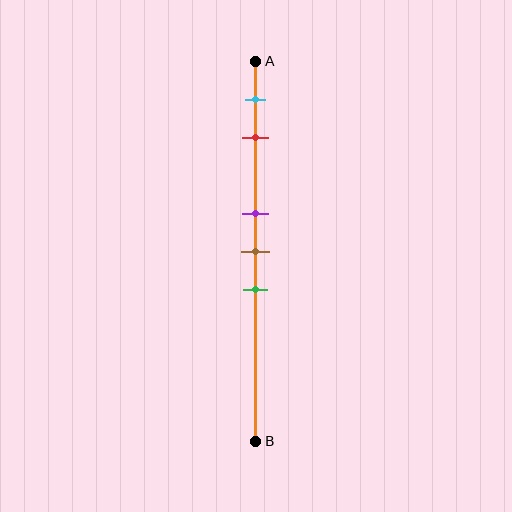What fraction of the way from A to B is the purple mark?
The purple mark is approximately 40% (0.4) of the way from A to B.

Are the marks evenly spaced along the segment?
No, the marks are not evenly spaced.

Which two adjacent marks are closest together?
The purple and brown marks are the closest adjacent pair.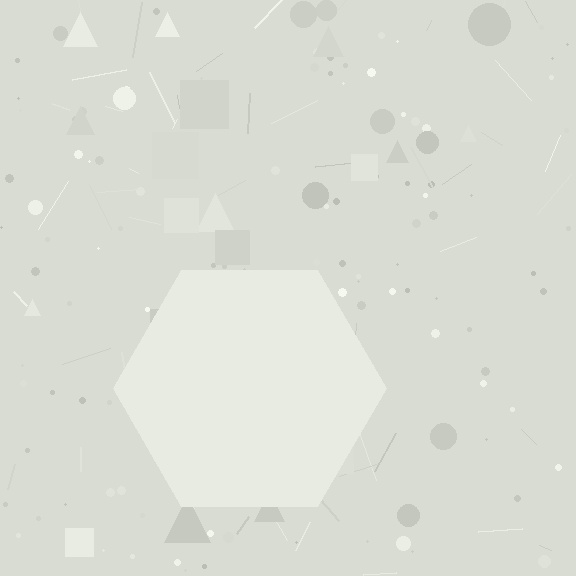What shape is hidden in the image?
A hexagon is hidden in the image.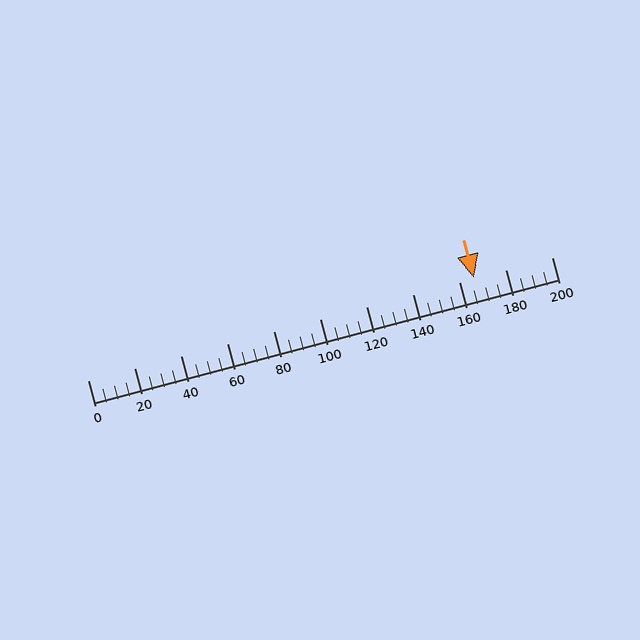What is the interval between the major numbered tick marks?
The major tick marks are spaced 20 units apart.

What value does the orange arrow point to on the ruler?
The orange arrow points to approximately 167.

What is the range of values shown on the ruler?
The ruler shows values from 0 to 200.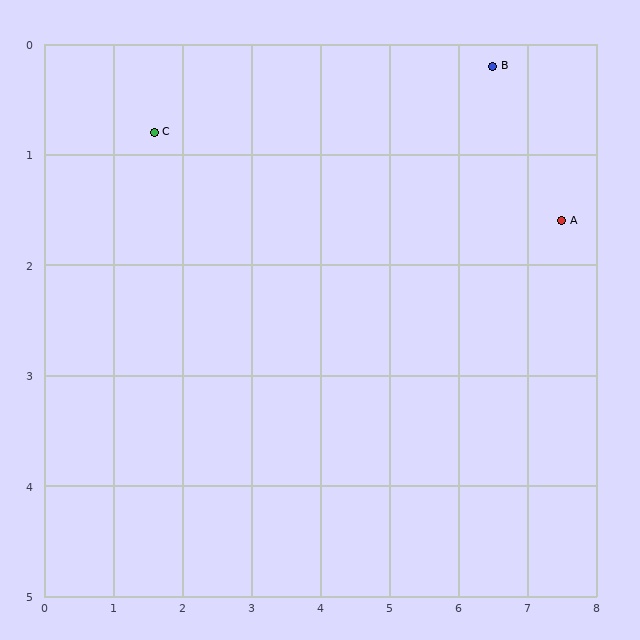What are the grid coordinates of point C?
Point C is at approximately (1.6, 0.8).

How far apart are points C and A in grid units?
Points C and A are about 6.0 grid units apart.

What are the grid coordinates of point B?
Point B is at approximately (6.5, 0.2).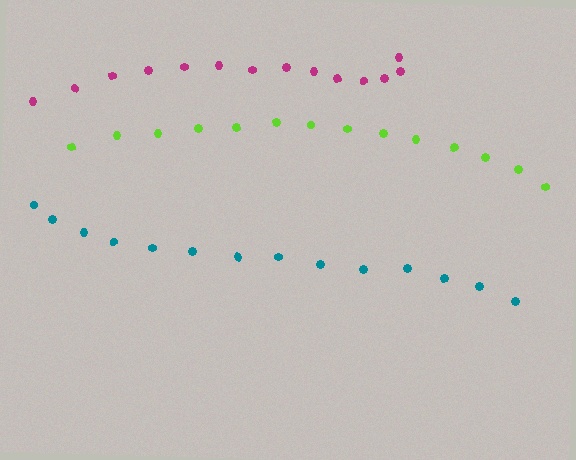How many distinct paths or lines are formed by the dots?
There are 3 distinct paths.